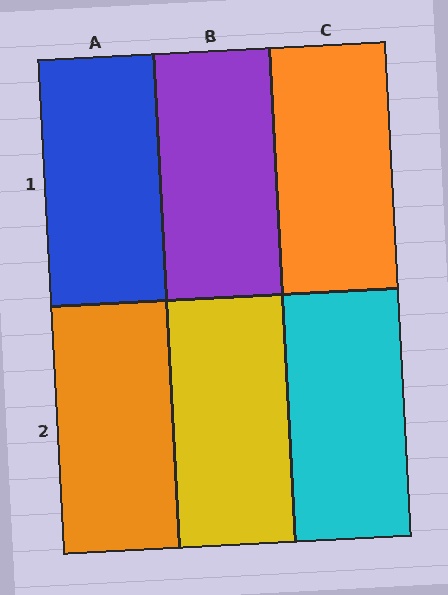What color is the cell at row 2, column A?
Orange.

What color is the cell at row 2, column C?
Cyan.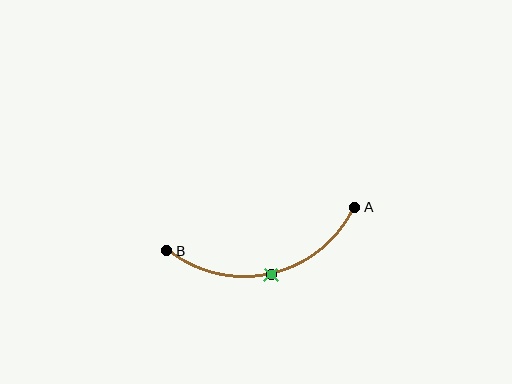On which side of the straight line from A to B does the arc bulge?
The arc bulges below the straight line connecting A and B.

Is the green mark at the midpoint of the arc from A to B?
Yes. The green mark lies on the arc at equal arc-length from both A and B — it is the arc midpoint.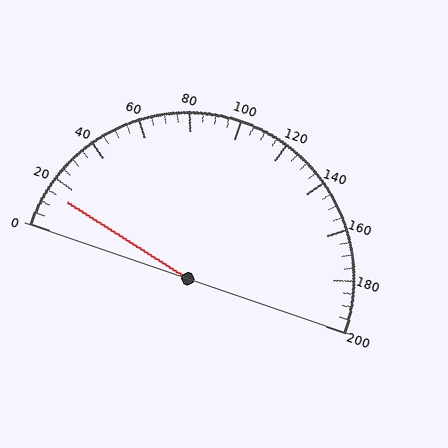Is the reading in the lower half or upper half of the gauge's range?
The reading is in the lower half of the range (0 to 200).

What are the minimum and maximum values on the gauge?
The gauge ranges from 0 to 200.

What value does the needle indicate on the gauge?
The needle indicates approximately 15.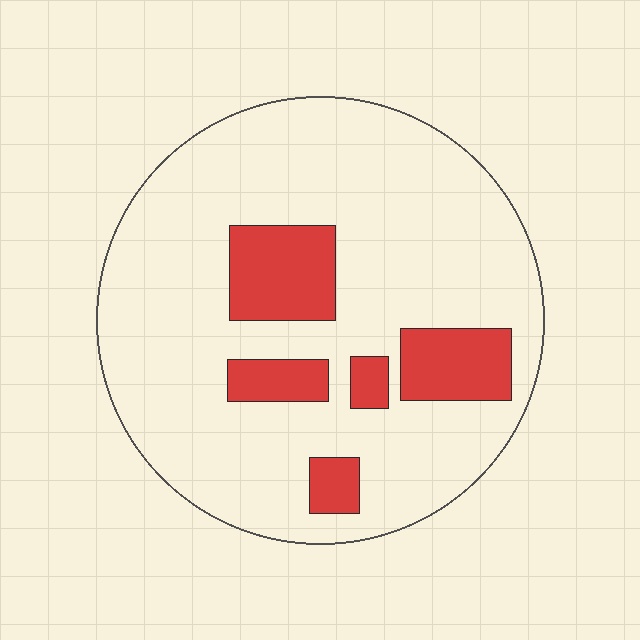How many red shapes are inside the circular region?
5.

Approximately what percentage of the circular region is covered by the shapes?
Approximately 20%.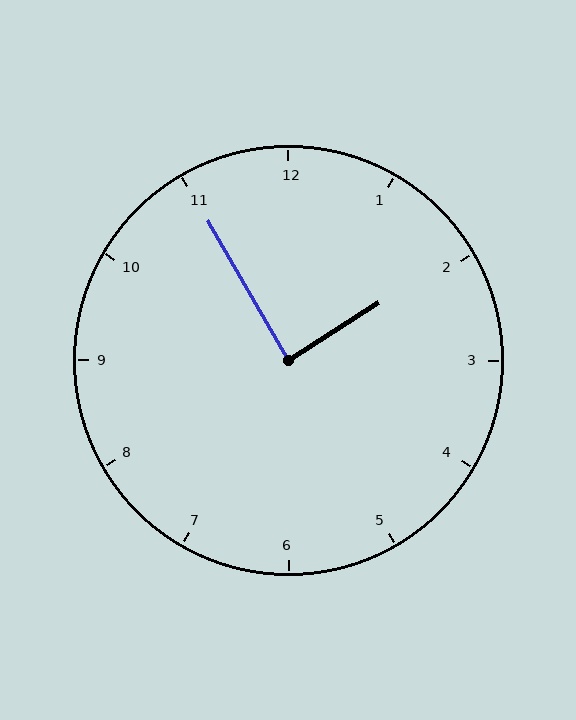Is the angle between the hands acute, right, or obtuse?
It is right.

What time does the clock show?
1:55.